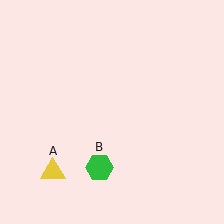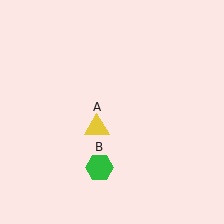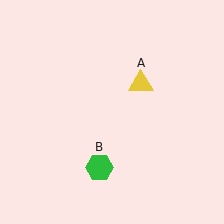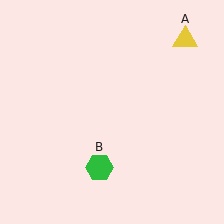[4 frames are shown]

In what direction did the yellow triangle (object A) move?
The yellow triangle (object A) moved up and to the right.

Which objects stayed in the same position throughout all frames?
Green hexagon (object B) remained stationary.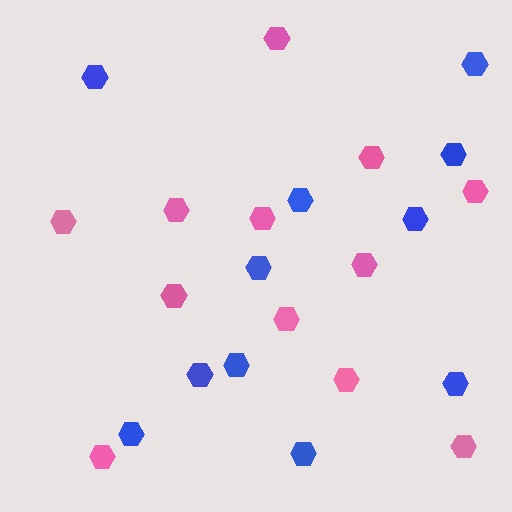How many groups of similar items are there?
There are 2 groups: one group of blue hexagons (11) and one group of pink hexagons (12).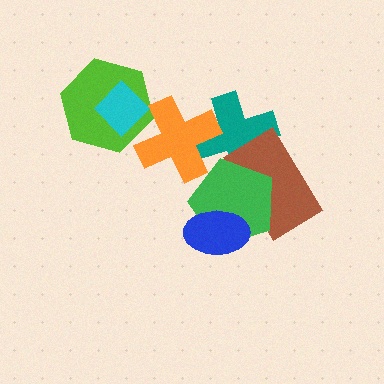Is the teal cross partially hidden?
Yes, it is partially covered by another shape.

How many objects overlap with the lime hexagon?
2 objects overlap with the lime hexagon.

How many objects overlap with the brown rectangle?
2 objects overlap with the brown rectangle.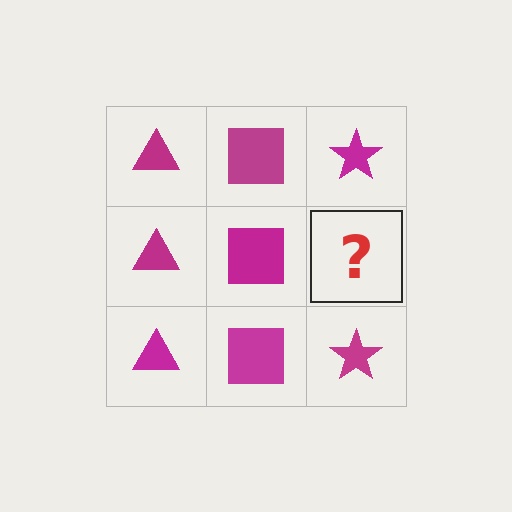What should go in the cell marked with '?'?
The missing cell should contain a magenta star.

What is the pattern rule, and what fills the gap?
The rule is that each column has a consistent shape. The gap should be filled with a magenta star.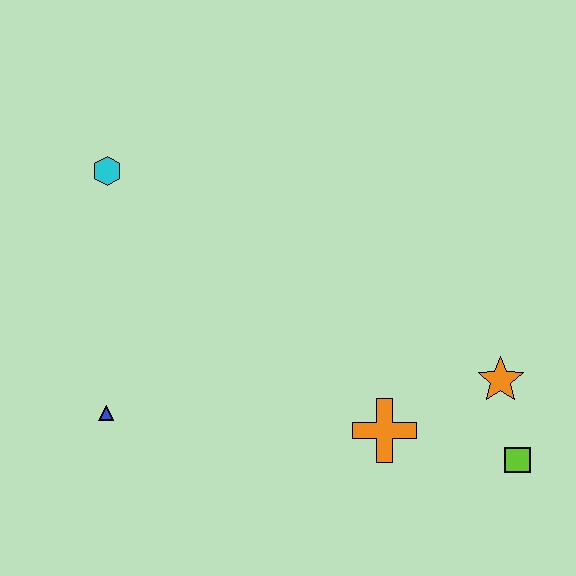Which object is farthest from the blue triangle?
The lime square is farthest from the blue triangle.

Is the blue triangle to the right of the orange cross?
No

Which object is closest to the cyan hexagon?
The blue triangle is closest to the cyan hexagon.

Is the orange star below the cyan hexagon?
Yes